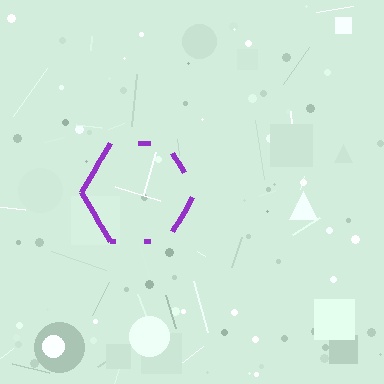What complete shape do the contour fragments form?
The contour fragments form a hexagon.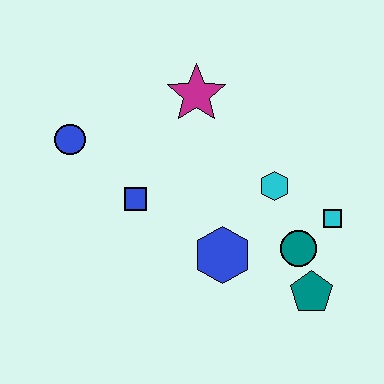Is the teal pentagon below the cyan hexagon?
Yes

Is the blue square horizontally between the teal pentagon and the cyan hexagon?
No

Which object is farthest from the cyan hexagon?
The blue circle is farthest from the cyan hexagon.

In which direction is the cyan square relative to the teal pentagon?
The cyan square is above the teal pentagon.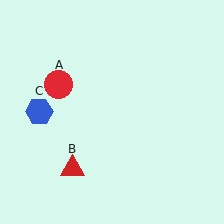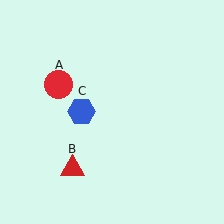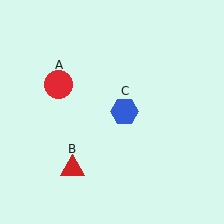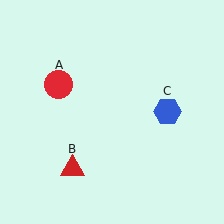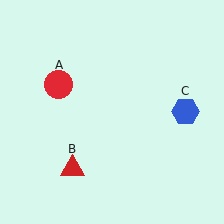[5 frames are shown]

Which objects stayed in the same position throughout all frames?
Red circle (object A) and red triangle (object B) remained stationary.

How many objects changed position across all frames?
1 object changed position: blue hexagon (object C).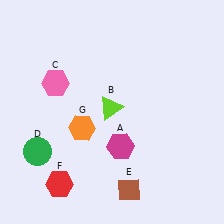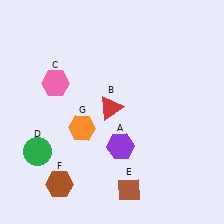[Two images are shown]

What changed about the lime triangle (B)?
In Image 1, B is lime. In Image 2, it changed to red.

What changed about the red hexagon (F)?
In Image 1, F is red. In Image 2, it changed to brown.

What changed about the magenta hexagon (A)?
In Image 1, A is magenta. In Image 2, it changed to purple.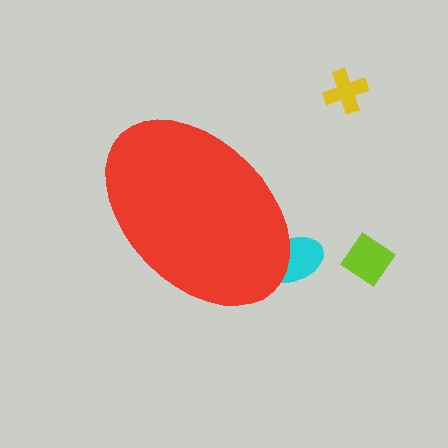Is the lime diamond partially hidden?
No, the lime diamond is fully visible.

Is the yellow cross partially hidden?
No, the yellow cross is fully visible.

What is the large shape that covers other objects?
A red ellipse.